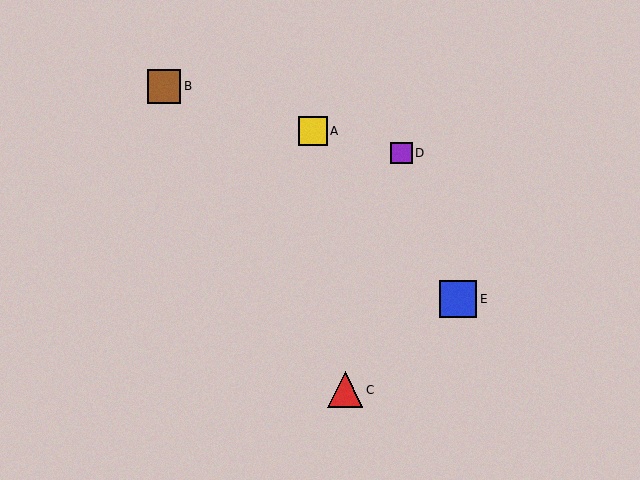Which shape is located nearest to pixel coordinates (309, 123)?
The yellow square (labeled A) at (313, 131) is nearest to that location.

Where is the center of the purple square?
The center of the purple square is at (401, 153).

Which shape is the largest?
The blue square (labeled E) is the largest.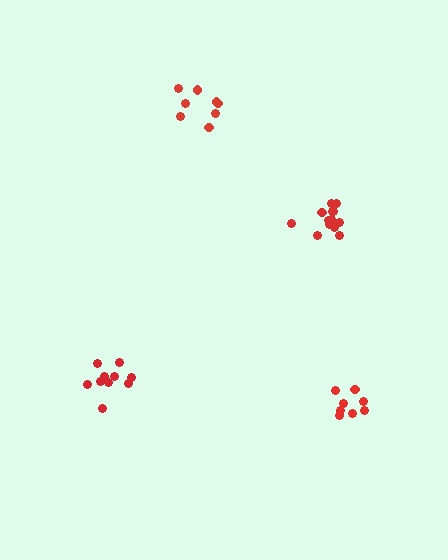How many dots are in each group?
Group 1: 8 dots, Group 2: 10 dots, Group 3: 8 dots, Group 4: 13 dots (39 total).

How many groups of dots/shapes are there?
There are 4 groups.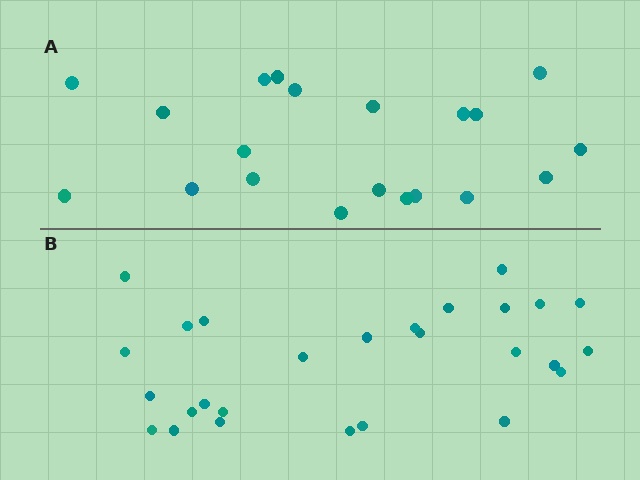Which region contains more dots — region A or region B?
Region B (the bottom region) has more dots.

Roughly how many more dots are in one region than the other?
Region B has roughly 8 or so more dots than region A.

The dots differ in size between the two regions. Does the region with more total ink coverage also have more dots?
No. Region A has more total ink coverage because its dots are larger, but region B actually contains more individual dots. Total area can be misleading — the number of items is what matters here.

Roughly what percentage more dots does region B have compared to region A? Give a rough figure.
About 35% more.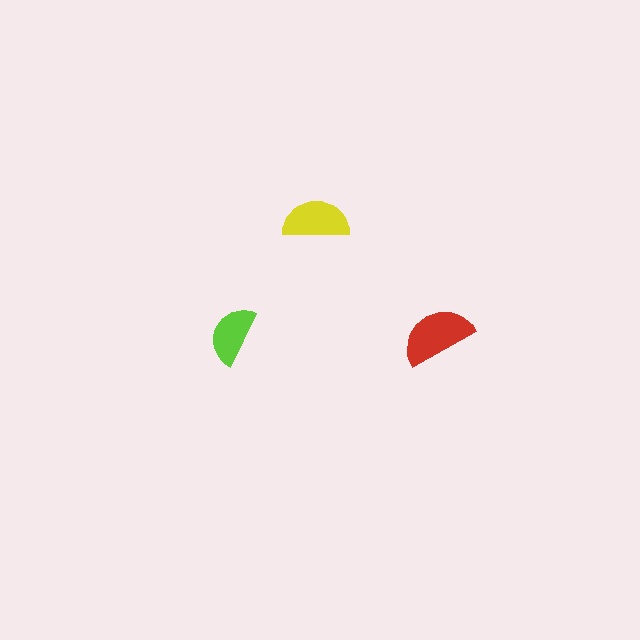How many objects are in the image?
There are 3 objects in the image.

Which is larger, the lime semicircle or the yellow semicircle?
The yellow one.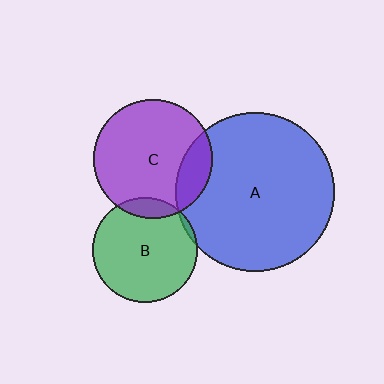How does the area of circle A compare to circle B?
Approximately 2.3 times.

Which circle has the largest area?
Circle A (blue).